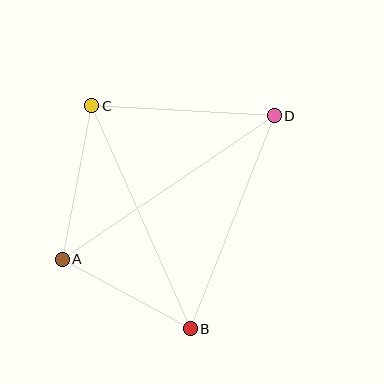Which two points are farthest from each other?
Points A and D are farthest from each other.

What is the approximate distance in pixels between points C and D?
The distance between C and D is approximately 183 pixels.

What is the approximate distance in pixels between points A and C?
The distance between A and C is approximately 156 pixels.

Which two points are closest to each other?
Points A and B are closest to each other.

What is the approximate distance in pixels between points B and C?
The distance between B and C is approximately 244 pixels.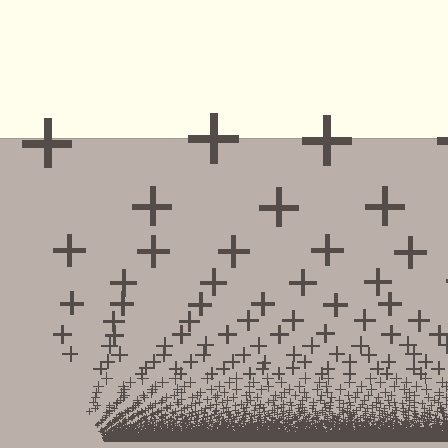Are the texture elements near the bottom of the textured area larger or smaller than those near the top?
Smaller. The gradient is inverted — elements near the bottom are smaller and denser.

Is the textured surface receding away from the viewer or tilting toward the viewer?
The surface appears to tilt toward the viewer. Texture elements get larger and sparser toward the top.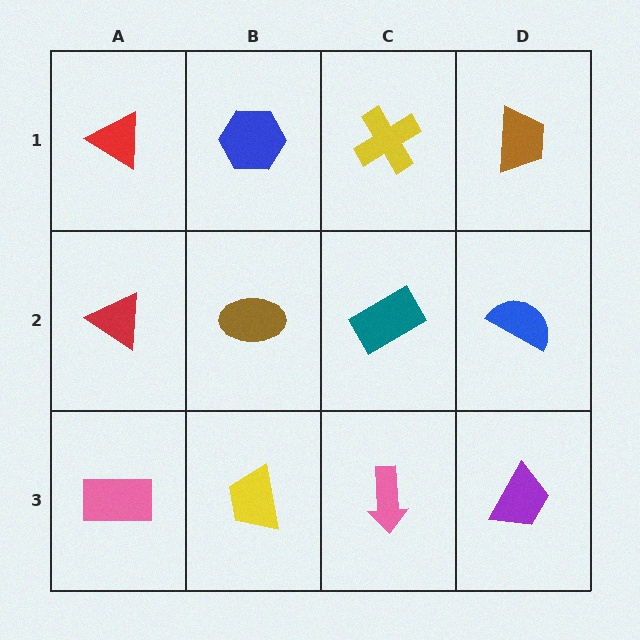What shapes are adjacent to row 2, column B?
A blue hexagon (row 1, column B), a yellow trapezoid (row 3, column B), a red triangle (row 2, column A), a teal rectangle (row 2, column C).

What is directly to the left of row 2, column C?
A brown ellipse.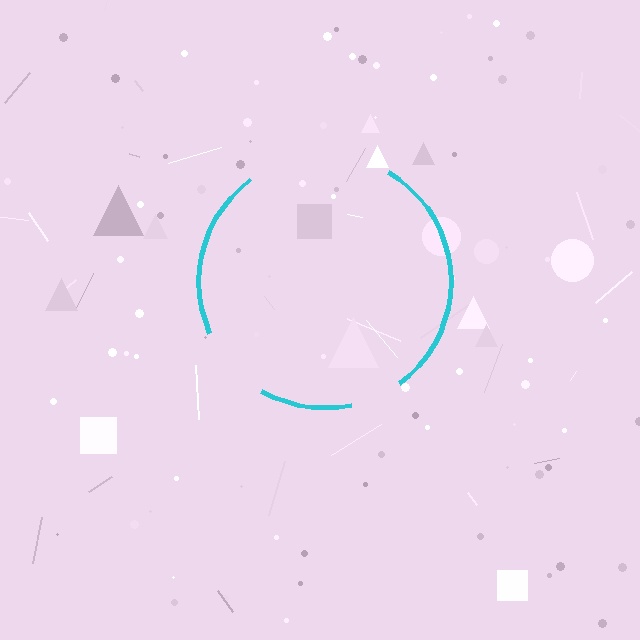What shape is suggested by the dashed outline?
The dashed outline suggests a circle.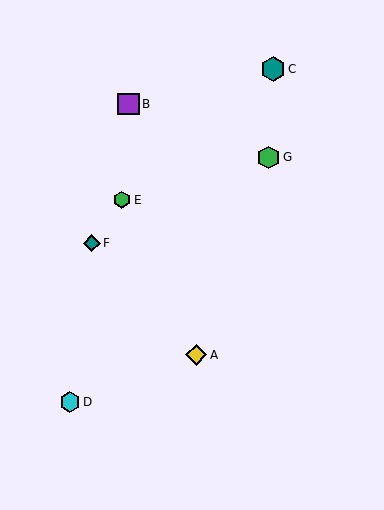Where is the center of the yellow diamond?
The center of the yellow diamond is at (196, 355).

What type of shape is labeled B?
Shape B is a purple square.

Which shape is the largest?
The teal hexagon (labeled C) is the largest.